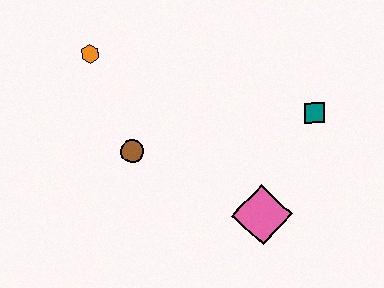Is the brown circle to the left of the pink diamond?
Yes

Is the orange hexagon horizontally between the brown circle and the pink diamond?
No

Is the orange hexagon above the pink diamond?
Yes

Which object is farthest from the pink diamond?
The orange hexagon is farthest from the pink diamond.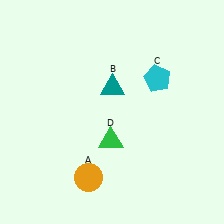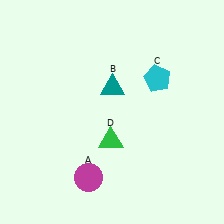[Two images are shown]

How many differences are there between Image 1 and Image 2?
There is 1 difference between the two images.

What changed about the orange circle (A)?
In Image 1, A is orange. In Image 2, it changed to magenta.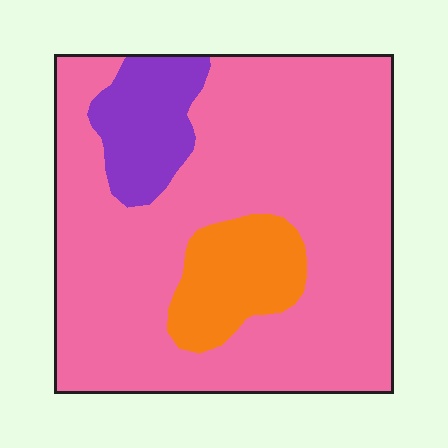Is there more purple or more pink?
Pink.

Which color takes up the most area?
Pink, at roughly 75%.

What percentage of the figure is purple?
Purple covers 11% of the figure.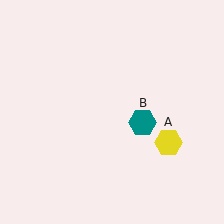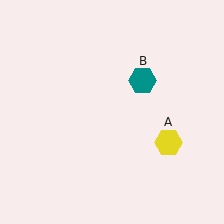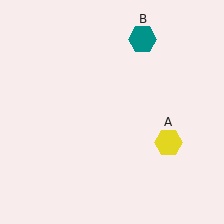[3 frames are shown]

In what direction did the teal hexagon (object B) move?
The teal hexagon (object B) moved up.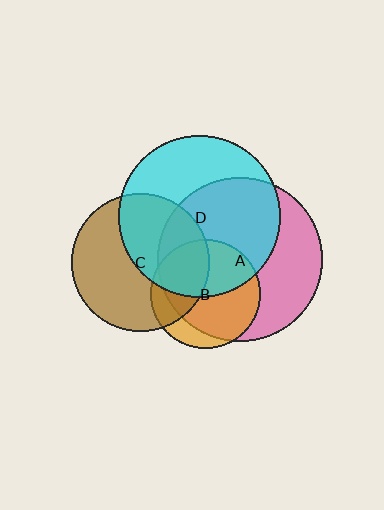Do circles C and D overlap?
Yes.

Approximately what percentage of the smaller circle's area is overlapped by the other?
Approximately 45%.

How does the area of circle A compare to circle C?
Approximately 1.4 times.